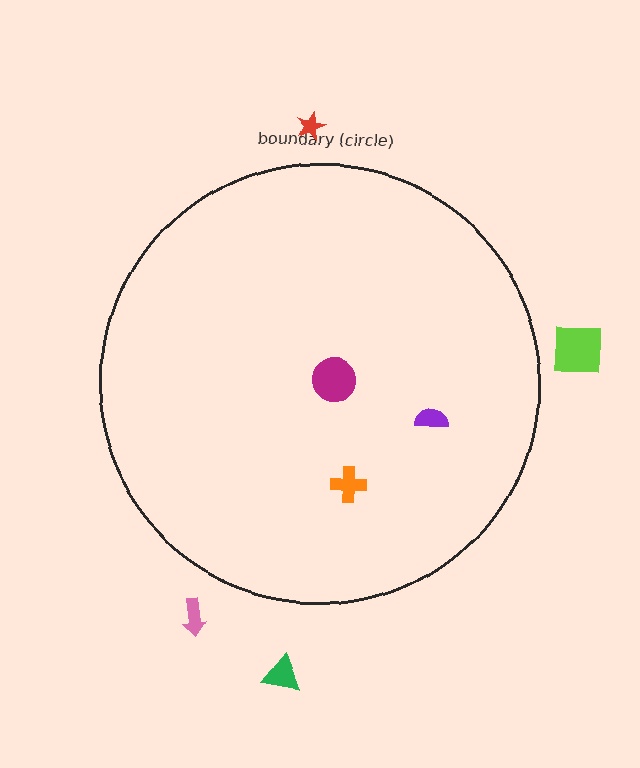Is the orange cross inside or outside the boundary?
Inside.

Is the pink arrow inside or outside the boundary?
Outside.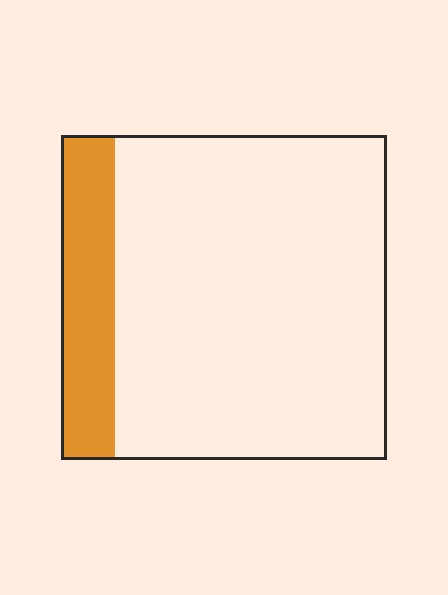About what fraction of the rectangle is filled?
About one sixth (1/6).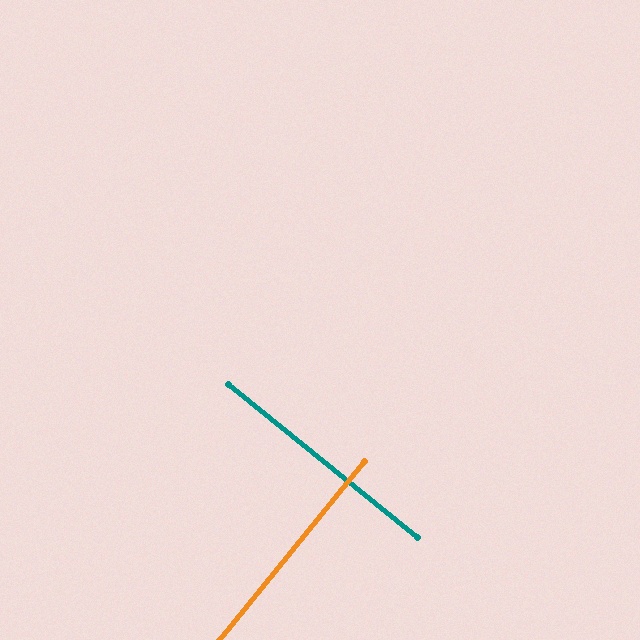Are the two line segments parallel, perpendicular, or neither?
Perpendicular — they meet at approximately 90°.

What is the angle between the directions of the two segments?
Approximately 90 degrees.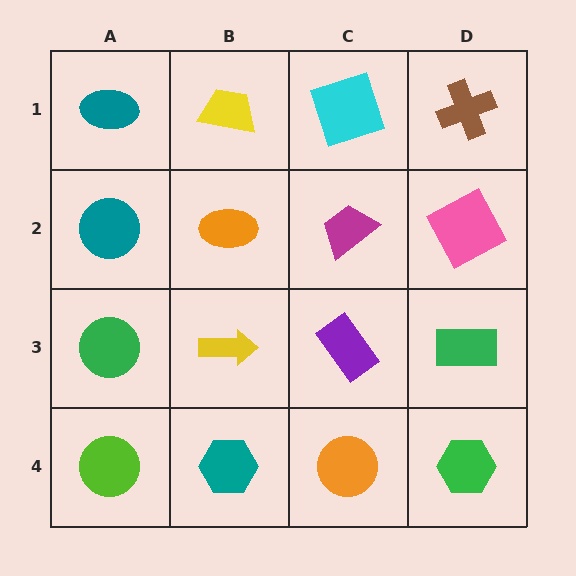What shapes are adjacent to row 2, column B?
A yellow trapezoid (row 1, column B), a yellow arrow (row 3, column B), a teal circle (row 2, column A), a magenta trapezoid (row 2, column C).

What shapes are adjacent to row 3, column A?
A teal circle (row 2, column A), a lime circle (row 4, column A), a yellow arrow (row 3, column B).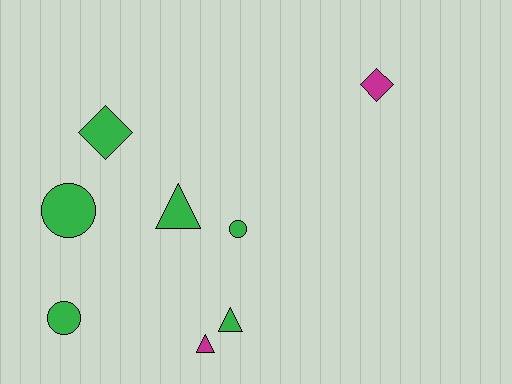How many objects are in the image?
There are 8 objects.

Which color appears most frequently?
Green, with 6 objects.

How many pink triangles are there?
There are no pink triangles.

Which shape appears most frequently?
Circle, with 3 objects.